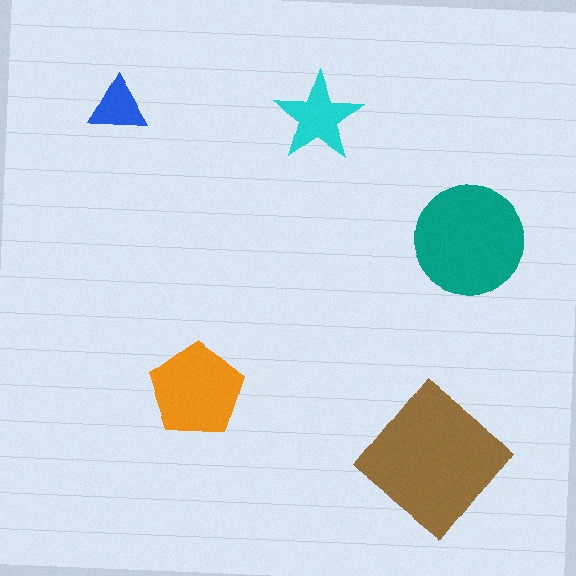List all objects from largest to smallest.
The brown diamond, the teal circle, the orange pentagon, the cyan star, the blue triangle.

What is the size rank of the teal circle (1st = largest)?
2nd.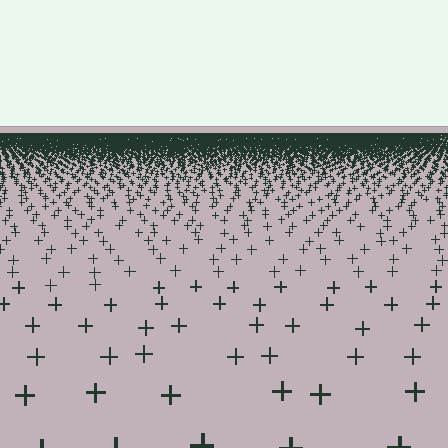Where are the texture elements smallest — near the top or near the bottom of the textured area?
Near the top.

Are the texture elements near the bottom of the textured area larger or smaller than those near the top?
Larger. Near the bottom, elements are closer to the viewer and appear at a bigger on-screen size.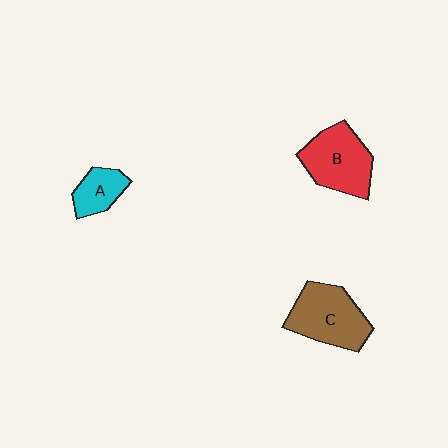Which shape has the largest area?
Shape C (brown).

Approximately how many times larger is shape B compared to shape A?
Approximately 1.9 times.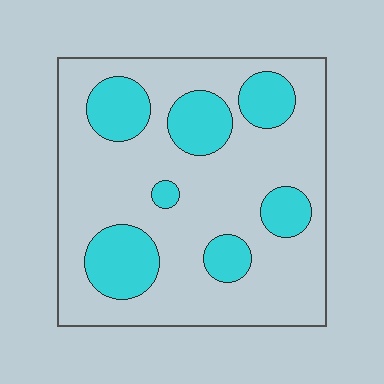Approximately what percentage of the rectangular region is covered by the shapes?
Approximately 25%.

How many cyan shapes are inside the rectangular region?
7.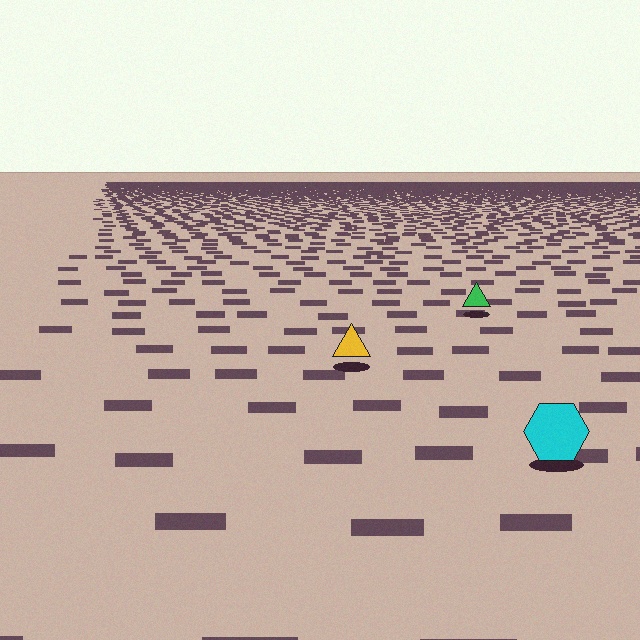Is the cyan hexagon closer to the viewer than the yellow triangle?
Yes. The cyan hexagon is closer — you can tell from the texture gradient: the ground texture is coarser near it.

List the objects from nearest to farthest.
From nearest to farthest: the cyan hexagon, the yellow triangle, the green triangle.